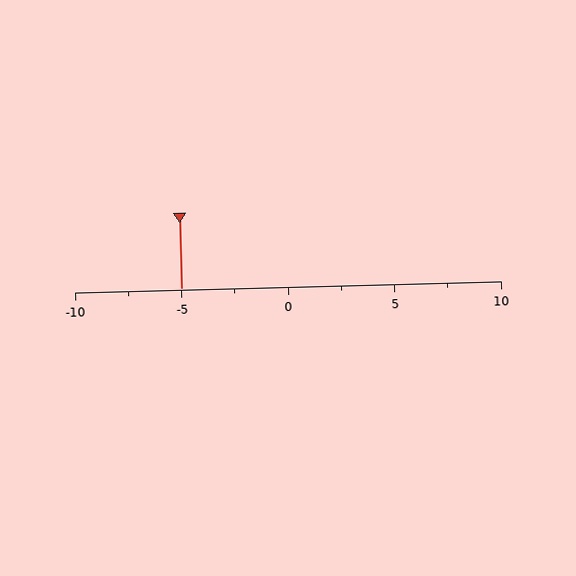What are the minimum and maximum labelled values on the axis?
The axis runs from -10 to 10.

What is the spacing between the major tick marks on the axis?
The major ticks are spaced 5 apart.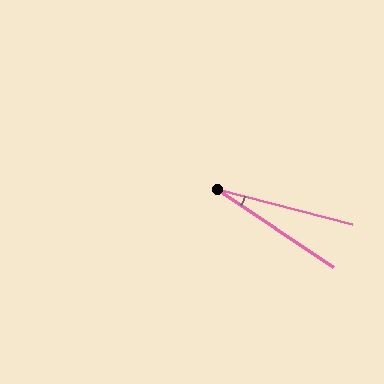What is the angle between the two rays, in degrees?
Approximately 19 degrees.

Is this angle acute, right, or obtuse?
It is acute.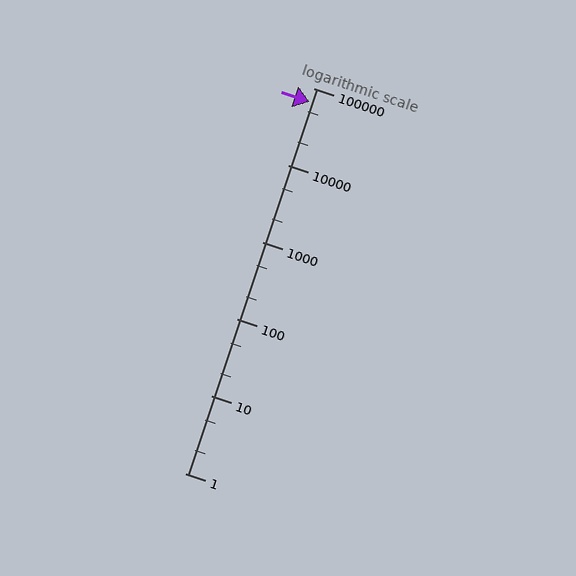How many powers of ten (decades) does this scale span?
The scale spans 5 decades, from 1 to 100000.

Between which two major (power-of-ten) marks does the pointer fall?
The pointer is between 10000 and 100000.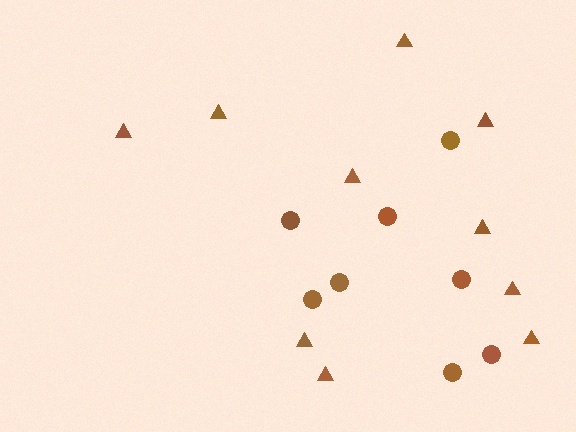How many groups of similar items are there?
There are 2 groups: one group of circles (8) and one group of triangles (10).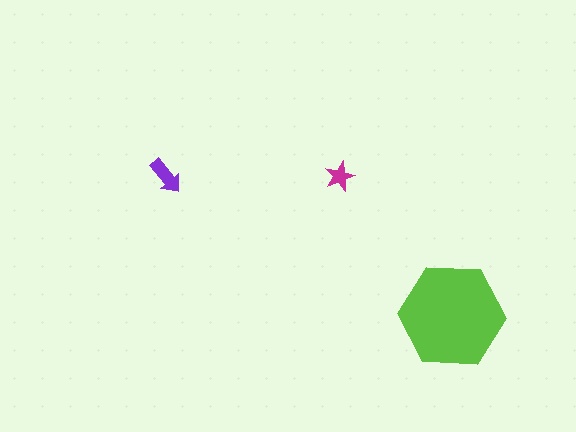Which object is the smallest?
The magenta star.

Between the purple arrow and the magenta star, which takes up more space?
The purple arrow.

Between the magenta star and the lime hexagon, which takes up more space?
The lime hexagon.